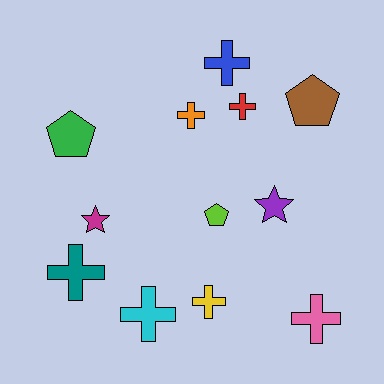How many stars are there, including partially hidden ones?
There are 2 stars.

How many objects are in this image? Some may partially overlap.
There are 12 objects.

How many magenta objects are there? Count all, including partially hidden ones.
There is 1 magenta object.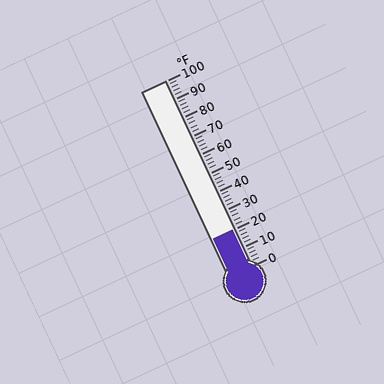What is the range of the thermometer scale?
The thermometer scale ranges from 0°F to 100°F.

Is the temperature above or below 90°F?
The temperature is below 90°F.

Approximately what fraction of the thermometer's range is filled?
The thermometer is filled to approximately 20% of its range.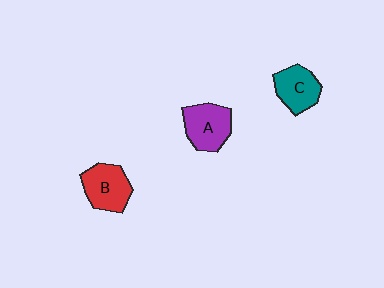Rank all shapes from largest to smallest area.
From largest to smallest: A (purple), B (red), C (teal).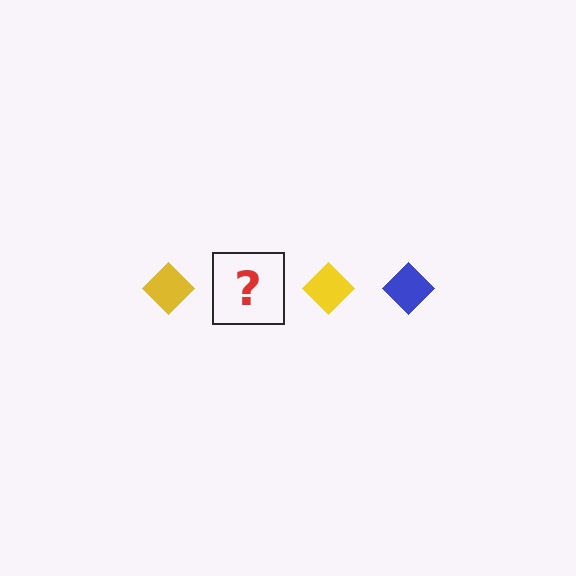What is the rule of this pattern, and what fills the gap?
The rule is that the pattern cycles through yellow, blue diamonds. The gap should be filled with a blue diamond.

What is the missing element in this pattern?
The missing element is a blue diamond.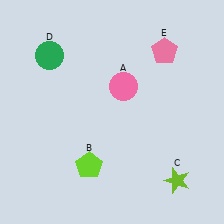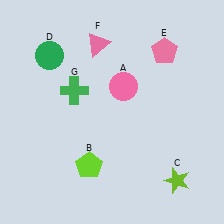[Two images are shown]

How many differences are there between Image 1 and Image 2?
There are 2 differences between the two images.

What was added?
A pink triangle (F), a green cross (G) were added in Image 2.